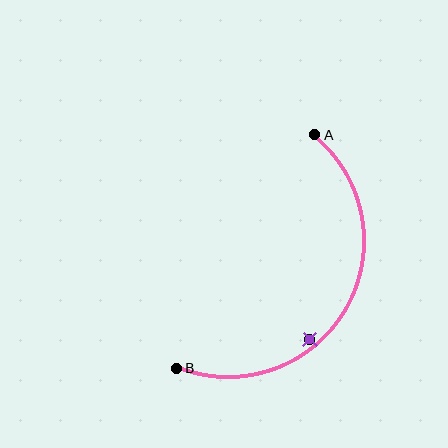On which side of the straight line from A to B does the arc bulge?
The arc bulges to the right of the straight line connecting A and B.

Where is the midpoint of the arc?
The arc midpoint is the point on the curve farthest from the straight line joining A and B. It sits to the right of that line.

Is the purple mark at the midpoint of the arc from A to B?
No — the purple mark does not lie on the arc at all. It sits slightly inside the curve.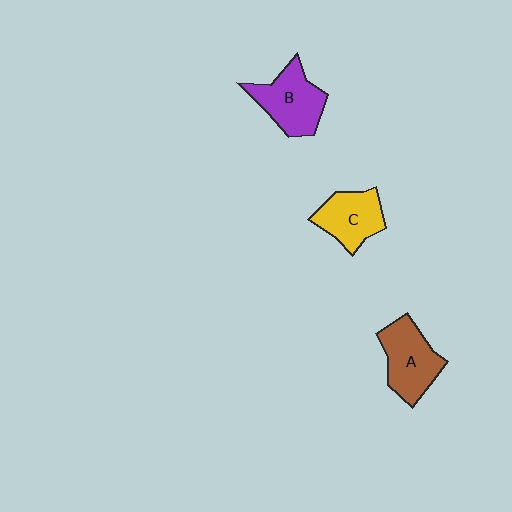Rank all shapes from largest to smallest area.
From largest to smallest: A (brown), B (purple), C (yellow).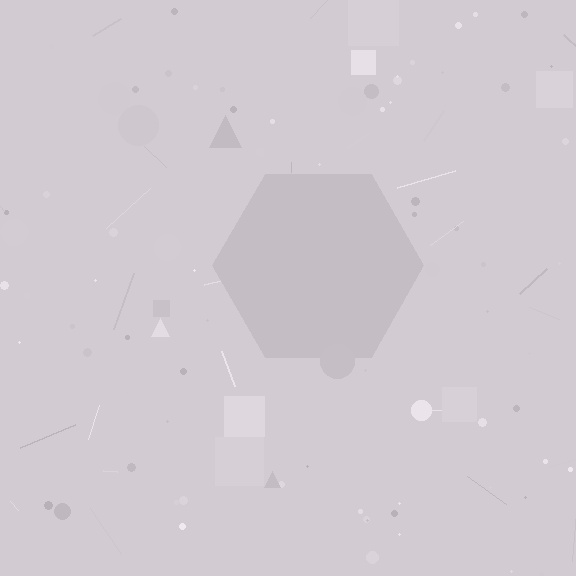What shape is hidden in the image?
A hexagon is hidden in the image.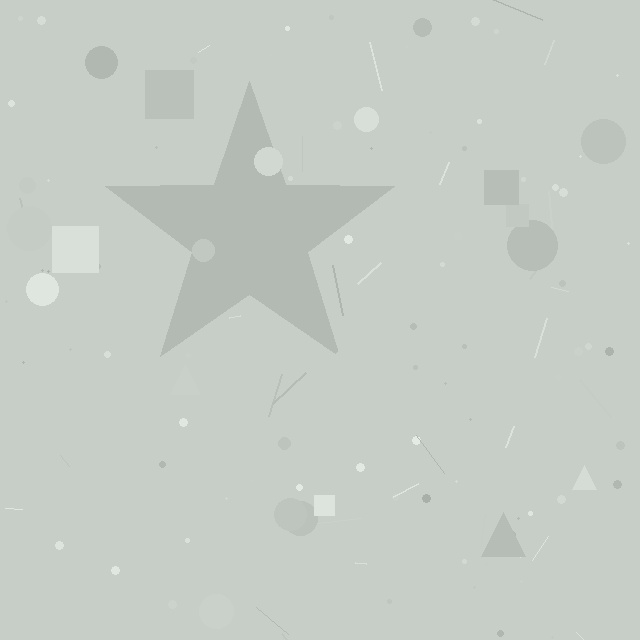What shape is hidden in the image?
A star is hidden in the image.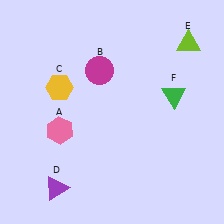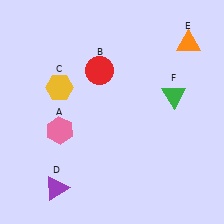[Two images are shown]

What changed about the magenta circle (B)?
In Image 1, B is magenta. In Image 2, it changed to red.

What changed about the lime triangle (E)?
In Image 1, E is lime. In Image 2, it changed to orange.